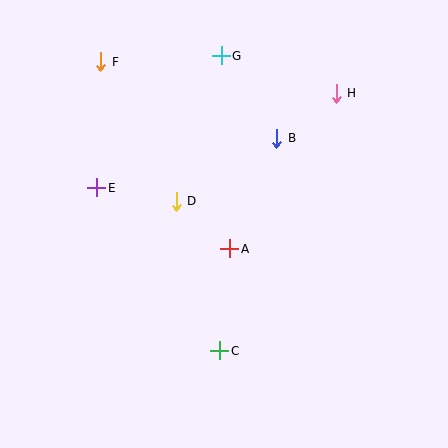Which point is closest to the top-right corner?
Point H is closest to the top-right corner.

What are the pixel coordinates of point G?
Point G is at (221, 56).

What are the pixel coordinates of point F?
Point F is at (101, 62).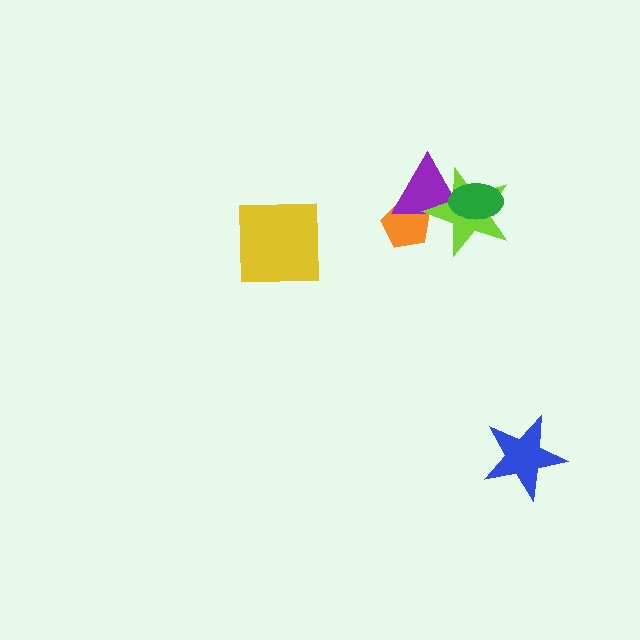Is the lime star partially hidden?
Yes, it is partially covered by another shape.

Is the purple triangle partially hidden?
Yes, it is partially covered by another shape.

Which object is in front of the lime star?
The green ellipse is in front of the lime star.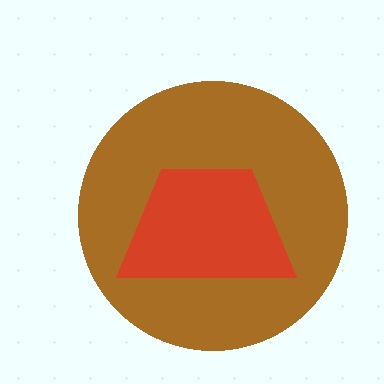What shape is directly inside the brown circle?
The red trapezoid.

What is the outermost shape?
The brown circle.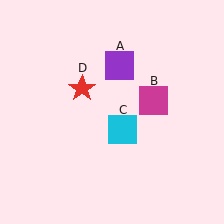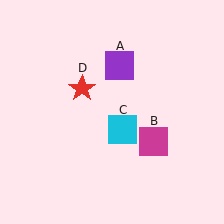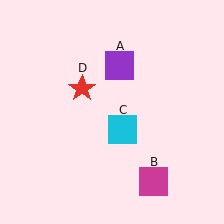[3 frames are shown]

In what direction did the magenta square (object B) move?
The magenta square (object B) moved down.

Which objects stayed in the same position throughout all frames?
Purple square (object A) and cyan square (object C) and red star (object D) remained stationary.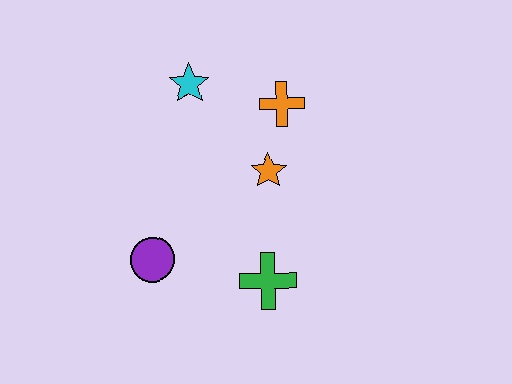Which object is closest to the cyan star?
The orange cross is closest to the cyan star.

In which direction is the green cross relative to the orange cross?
The green cross is below the orange cross.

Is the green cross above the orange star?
No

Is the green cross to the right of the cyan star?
Yes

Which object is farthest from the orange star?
The purple circle is farthest from the orange star.